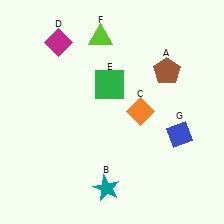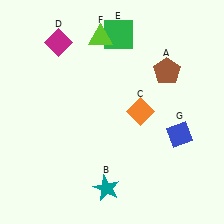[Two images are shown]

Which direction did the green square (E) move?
The green square (E) moved up.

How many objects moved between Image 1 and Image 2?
1 object moved between the two images.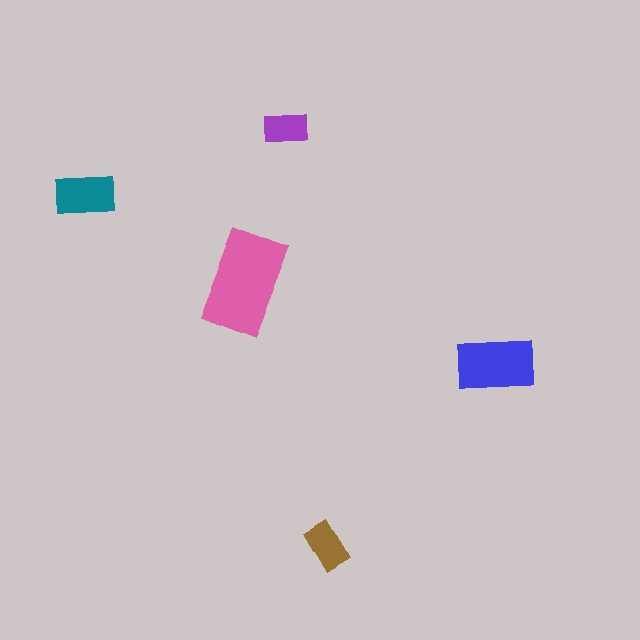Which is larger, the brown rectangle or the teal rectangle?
The teal one.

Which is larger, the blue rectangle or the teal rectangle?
The blue one.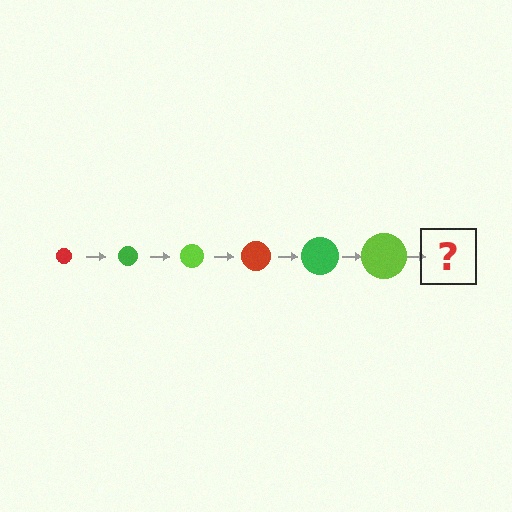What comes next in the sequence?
The next element should be a red circle, larger than the previous one.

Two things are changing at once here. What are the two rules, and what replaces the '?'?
The two rules are that the circle grows larger each step and the color cycles through red, green, and lime. The '?' should be a red circle, larger than the previous one.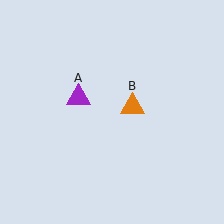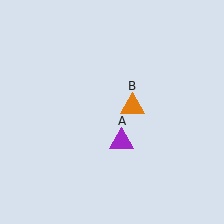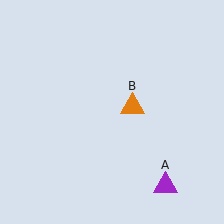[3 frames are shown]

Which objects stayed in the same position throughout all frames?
Orange triangle (object B) remained stationary.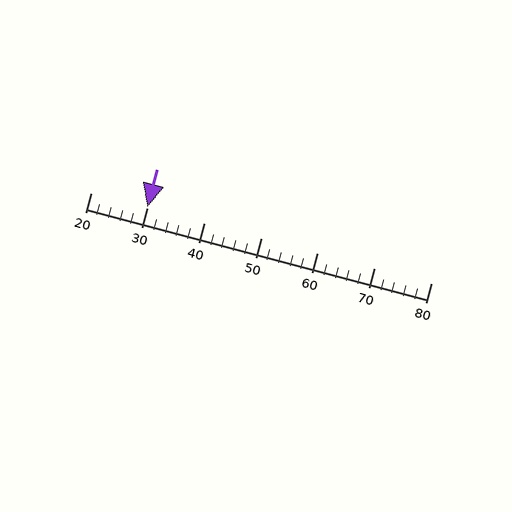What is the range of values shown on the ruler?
The ruler shows values from 20 to 80.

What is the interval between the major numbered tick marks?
The major tick marks are spaced 10 units apart.